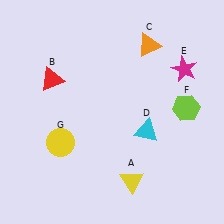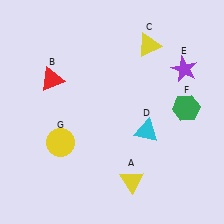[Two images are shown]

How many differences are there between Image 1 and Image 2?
There are 3 differences between the two images.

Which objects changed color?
C changed from orange to yellow. E changed from magenta to purple. F changed from lime to green.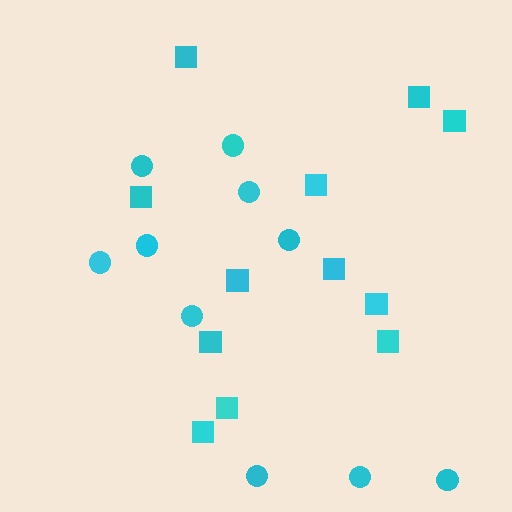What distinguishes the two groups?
There are 2 groups: one group of circles (10) and one group of squares (12).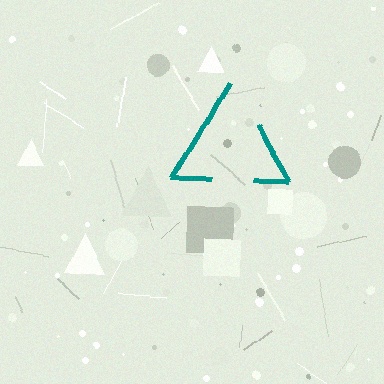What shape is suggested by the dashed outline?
The dashed outline suggests a triangle.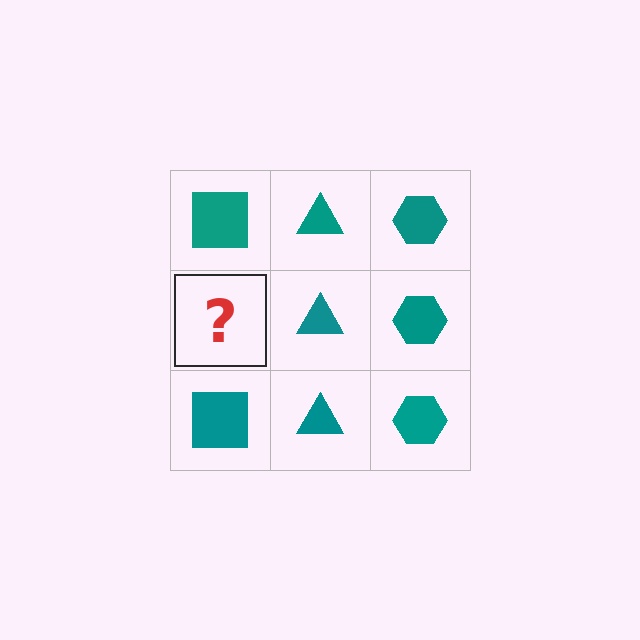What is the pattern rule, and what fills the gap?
The rule is that each column has a consistent shape. The gap should be filled with a teal square.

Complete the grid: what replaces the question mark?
The question mark should be replaced with a teal square.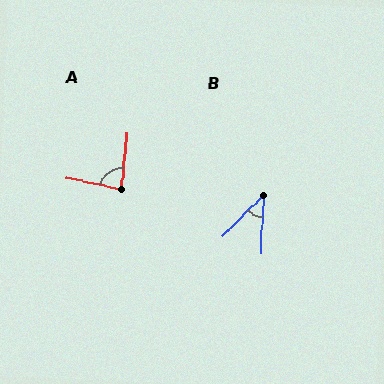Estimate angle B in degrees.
Approximately 42 degrees.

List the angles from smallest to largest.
B (42°), A (84°).